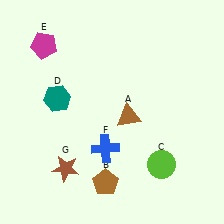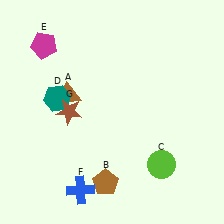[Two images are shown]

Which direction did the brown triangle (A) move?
The brown triangle (A) moved left.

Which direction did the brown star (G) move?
The brown star (G) moved up.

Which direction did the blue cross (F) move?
The blue cross (F) moved down.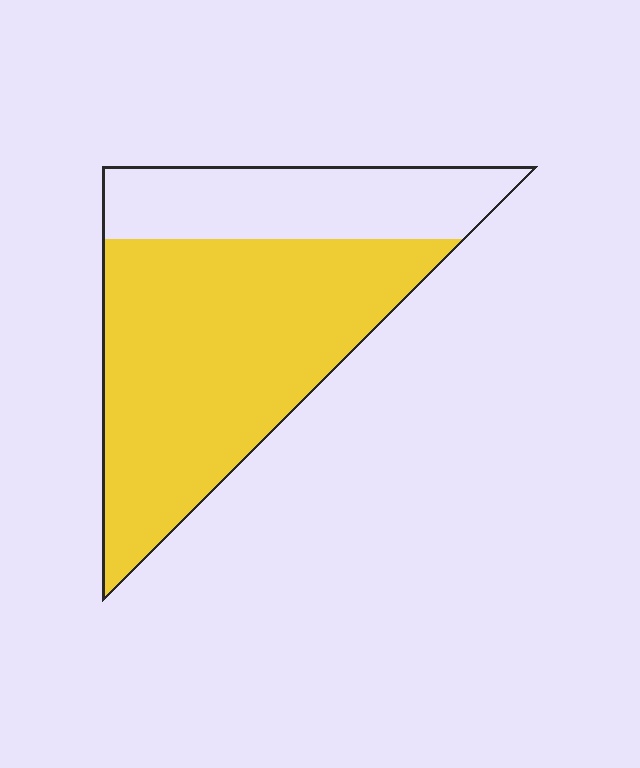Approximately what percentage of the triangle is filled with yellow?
Approximately 70%.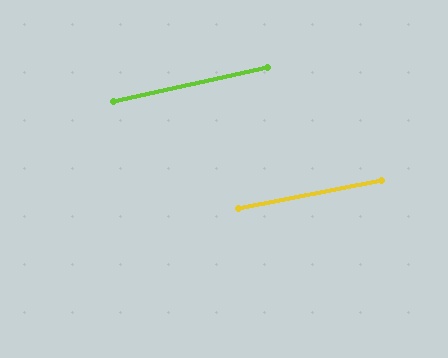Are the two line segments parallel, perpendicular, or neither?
Parallel — their directions differ by only 1.8°.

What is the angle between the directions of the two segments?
Approximately 2 degrees.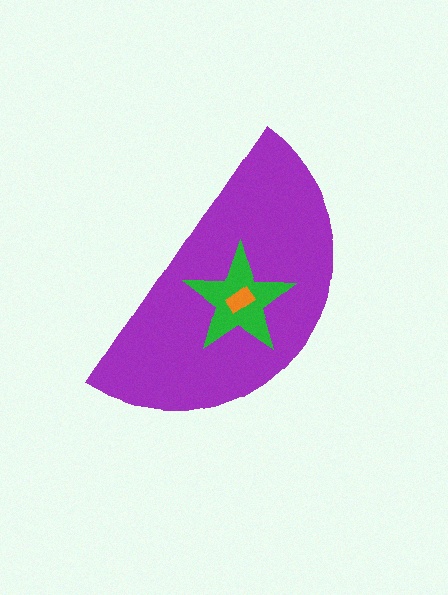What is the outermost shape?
The purple semicircle.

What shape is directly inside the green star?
The orange rectangle.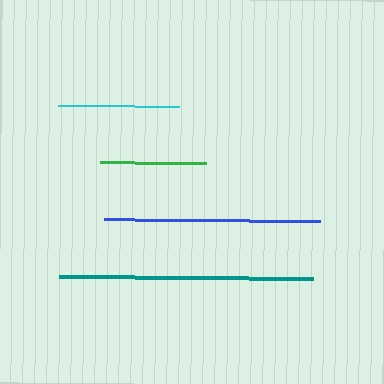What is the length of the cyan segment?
The cyan segment is approximately 121 pixels long.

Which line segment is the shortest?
The green line is the shortest at approximately 106 pixels.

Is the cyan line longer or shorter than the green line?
The cyan line is longer than the green line.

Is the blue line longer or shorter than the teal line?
The teal line is longer than the blue line.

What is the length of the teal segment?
The teal segment is approximately 253 pixels long.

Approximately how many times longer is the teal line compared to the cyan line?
The teal line is approximately 2.1 times the length of the cyan line.